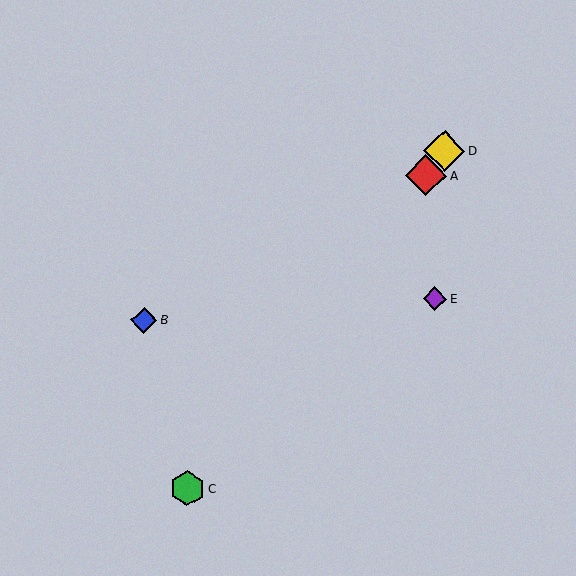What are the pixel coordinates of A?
Object A is at (426, 175).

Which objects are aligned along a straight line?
Objects A, C, D are aligned along a straight line.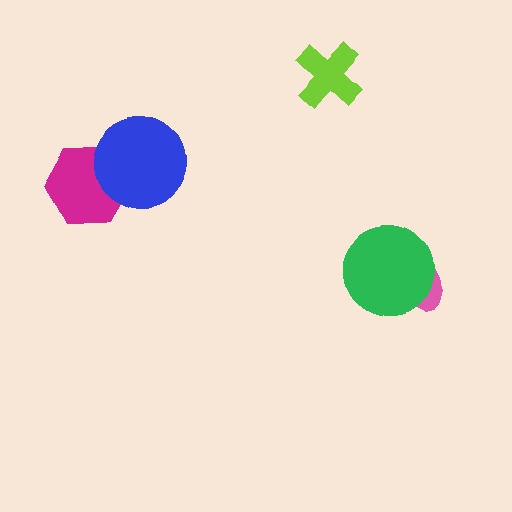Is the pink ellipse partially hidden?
Yes, it is partially covered by another shape.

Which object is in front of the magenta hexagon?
The blue circle is in front of the magenta hexagon.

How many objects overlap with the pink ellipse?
1 object overlaps with the pink ellipse.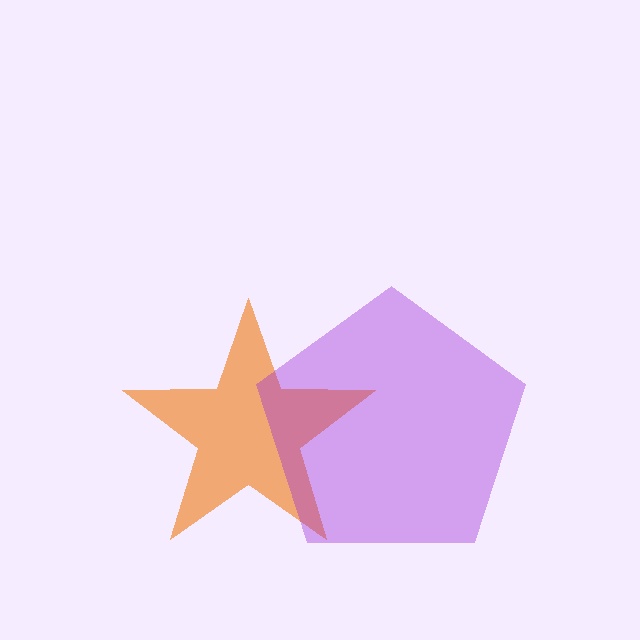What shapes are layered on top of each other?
The layered shapes are: an orange star, a purple pentagon.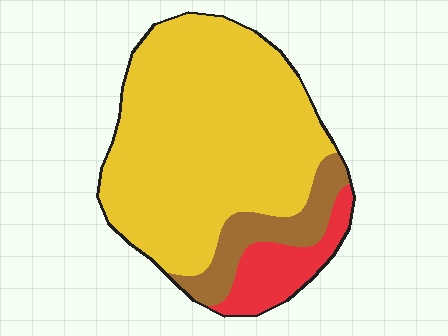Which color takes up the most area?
Yellow, at roughly 75%.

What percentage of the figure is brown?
Brown covers about 15% of the figure.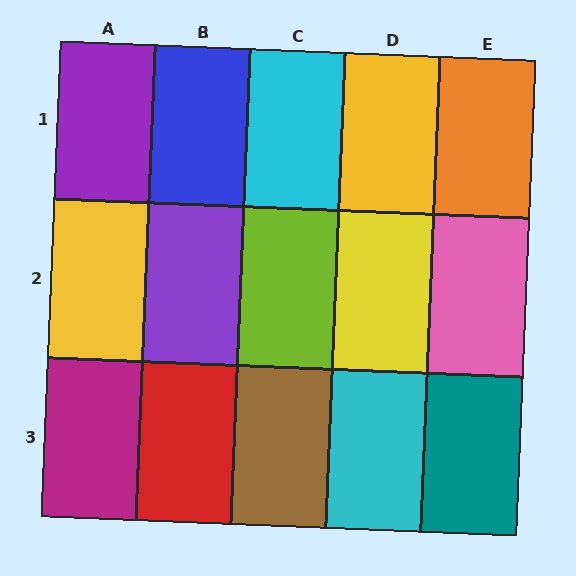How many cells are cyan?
2 cells are cyan.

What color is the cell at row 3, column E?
Teal.